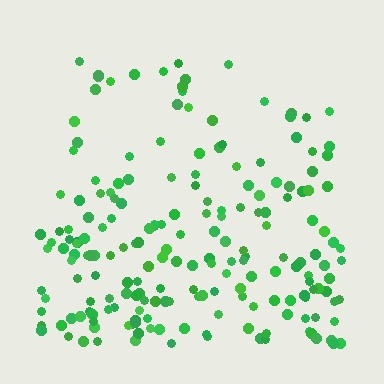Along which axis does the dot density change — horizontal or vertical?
Vertical.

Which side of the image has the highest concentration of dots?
The bottom.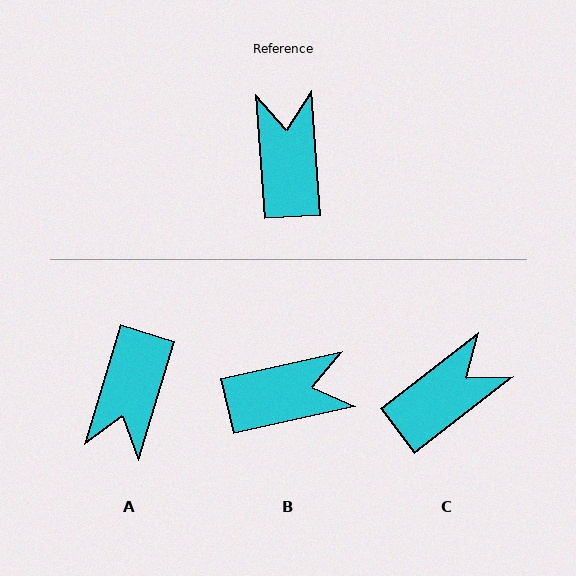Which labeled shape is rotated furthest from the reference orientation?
A, about 159 degrees away.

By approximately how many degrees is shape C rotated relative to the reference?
Approximately 56 degrees clockwise.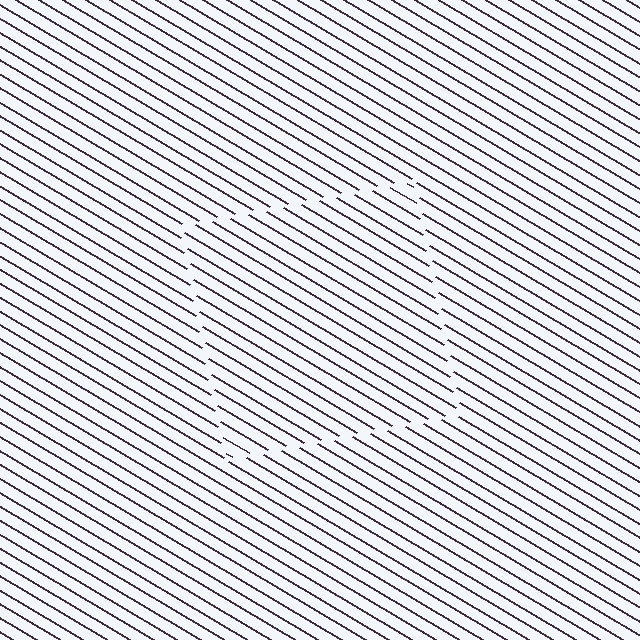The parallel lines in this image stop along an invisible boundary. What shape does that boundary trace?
An illusory square. The interior of the shape contains the same grating, shifted by half a period — the contour is defined by the phase discontinuity where line-ends from the inner and outer gratings abut.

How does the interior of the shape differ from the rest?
The interior of the shape contains the same grating, shifted by half a period — the contour is defined by the phase discontinuity where line-ends from the inner and outer gratings abut.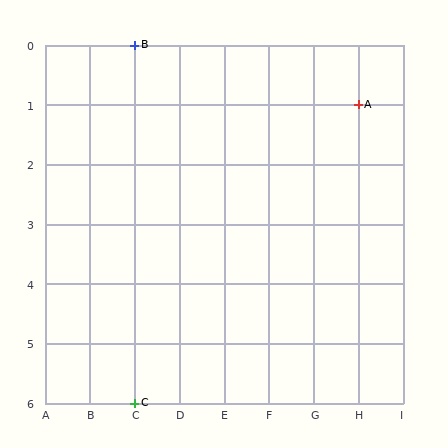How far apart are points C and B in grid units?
Points C and B are 6 rows apart.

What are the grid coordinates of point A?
Point A is at grid coordinates (H, 1).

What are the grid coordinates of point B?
Point B is at grid coordinates (C, 0).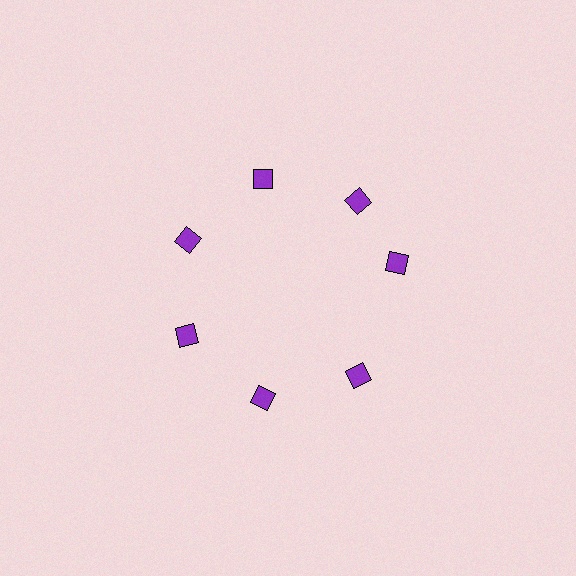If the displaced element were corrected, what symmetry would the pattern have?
It would have 7-fold rotational symmetry — the pattern would map onto itself every 51 degrees.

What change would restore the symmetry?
The symmetry would be restored by rotating it back into even spacing with its neighbors so that all 7 diamonds sit at equal angles and equal distance from the center.